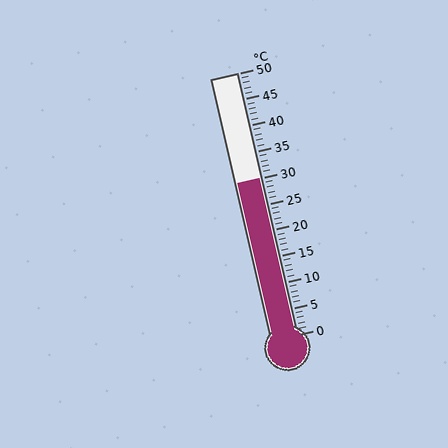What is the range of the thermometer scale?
The thermometer scale ranges from 0°C to 50°C.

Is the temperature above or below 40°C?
The temperature is below 40°C.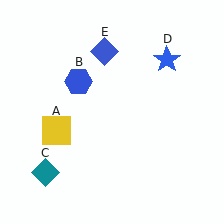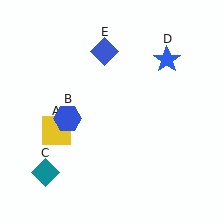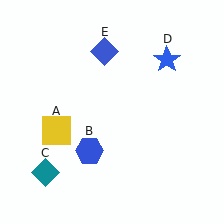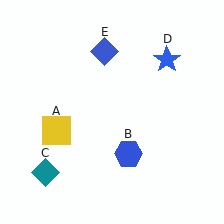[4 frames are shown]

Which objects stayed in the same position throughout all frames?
Yellow square (object A) and teal diamond (object C) and blue star (object D) and blue diamond (object E) remained stationary.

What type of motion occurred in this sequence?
The blue hexagon (object B) rotated counterclockwise around the center of the scene.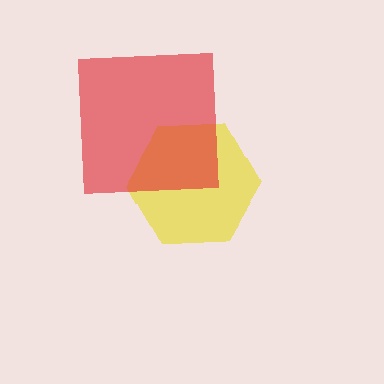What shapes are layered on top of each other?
The layered shapes are: a yellow hexagon, a red square.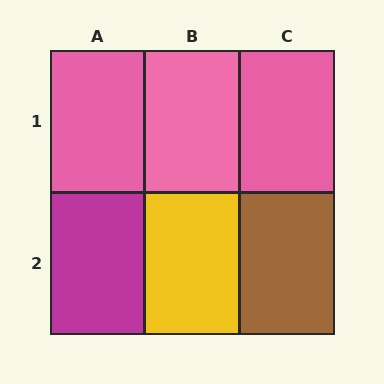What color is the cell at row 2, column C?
Brown.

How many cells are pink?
3 cells are pink.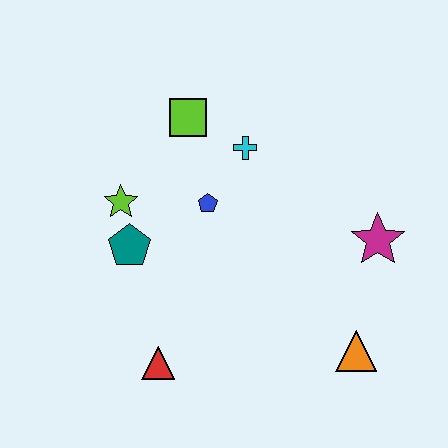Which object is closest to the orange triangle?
The magenta star is closest to the orange triangle.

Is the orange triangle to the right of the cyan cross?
Yes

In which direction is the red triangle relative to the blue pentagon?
The red triangle is below the blue pentagon.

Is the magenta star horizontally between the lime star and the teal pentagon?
No